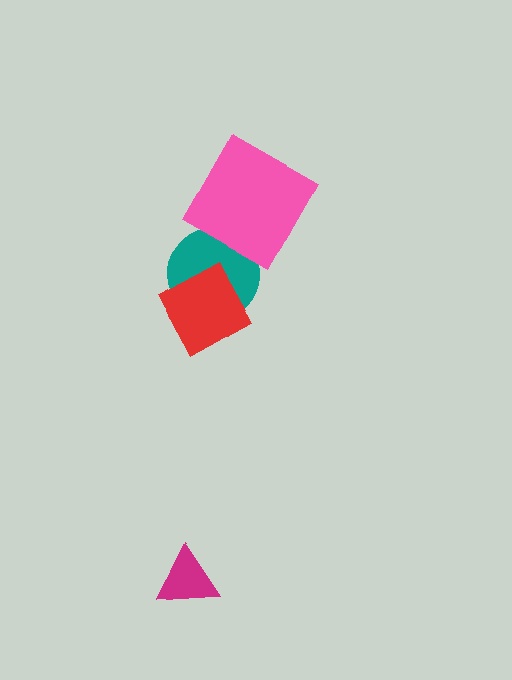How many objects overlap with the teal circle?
2 objects overlap with the teal circle.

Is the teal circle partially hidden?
Yes, it is partially covered by another shape.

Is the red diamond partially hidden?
No, no other shape covers it.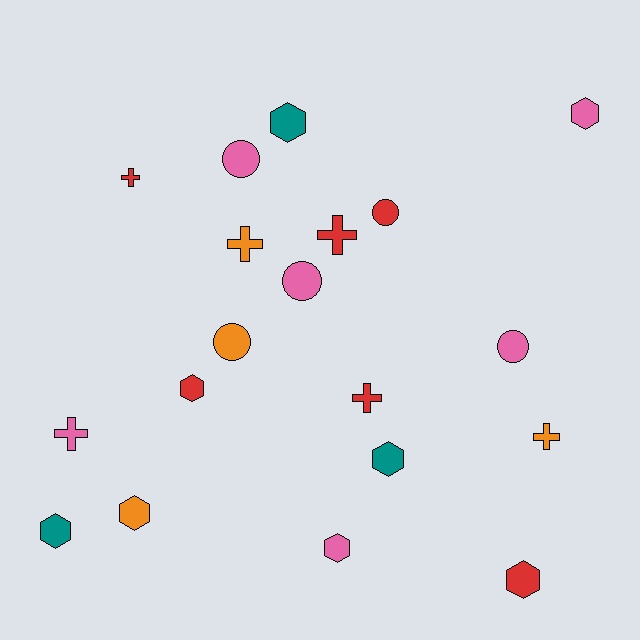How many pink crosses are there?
There is 1 pink cross.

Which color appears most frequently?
Pink, with 6 objects.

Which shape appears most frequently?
Hexagon, with 8 objects.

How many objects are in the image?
There are 19 objects.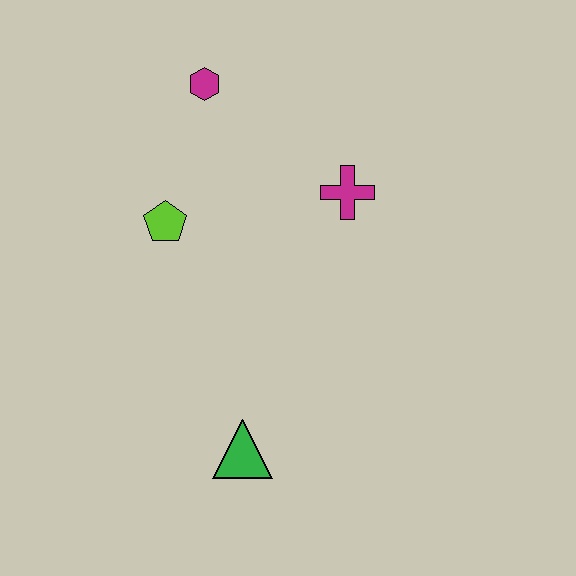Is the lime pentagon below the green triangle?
No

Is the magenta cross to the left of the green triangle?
No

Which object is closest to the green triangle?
The lime pentagon is closest to the green triangle.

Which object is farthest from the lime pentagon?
The green triangle is farthest from the lime pentagon.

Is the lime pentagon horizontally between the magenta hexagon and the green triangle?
No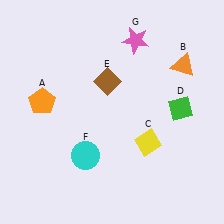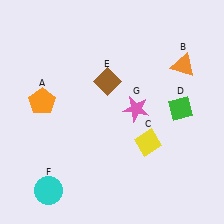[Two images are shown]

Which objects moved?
The objects that moved are: the cyan circle (F), the pink star (G).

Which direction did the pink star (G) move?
The pink star (G) moved down.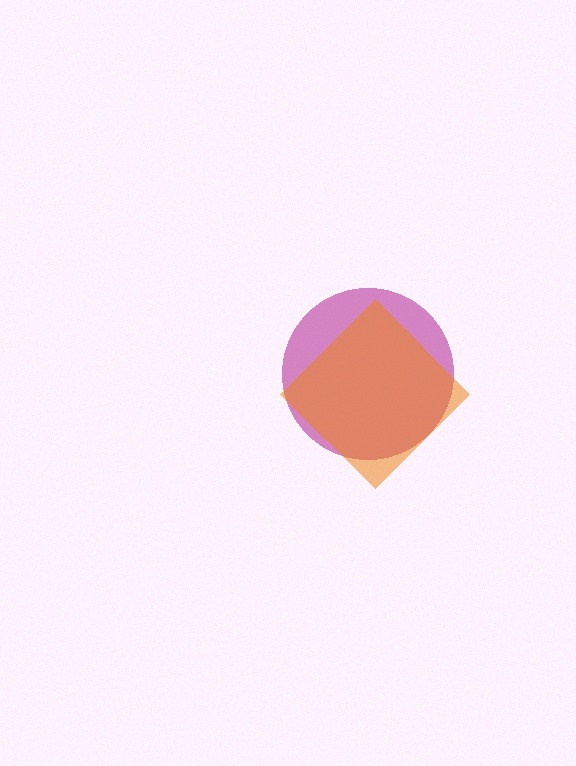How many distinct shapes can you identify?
There are 2 distinct shapes: a magenta circle, an orange diamond.